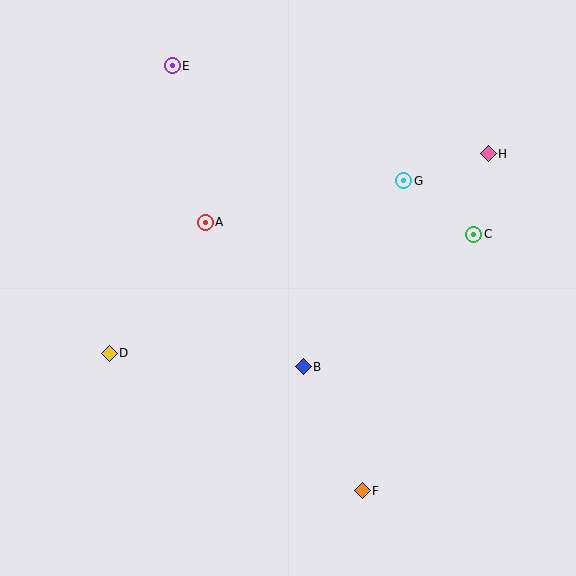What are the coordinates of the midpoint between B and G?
The midpoint between B and G is at (354, 274).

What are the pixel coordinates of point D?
Point D is at (109, 353).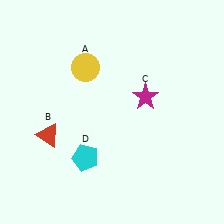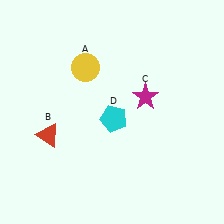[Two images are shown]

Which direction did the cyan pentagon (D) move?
The cyan pentagon (D) moved up.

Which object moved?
The cyan pentagon (D) moved up.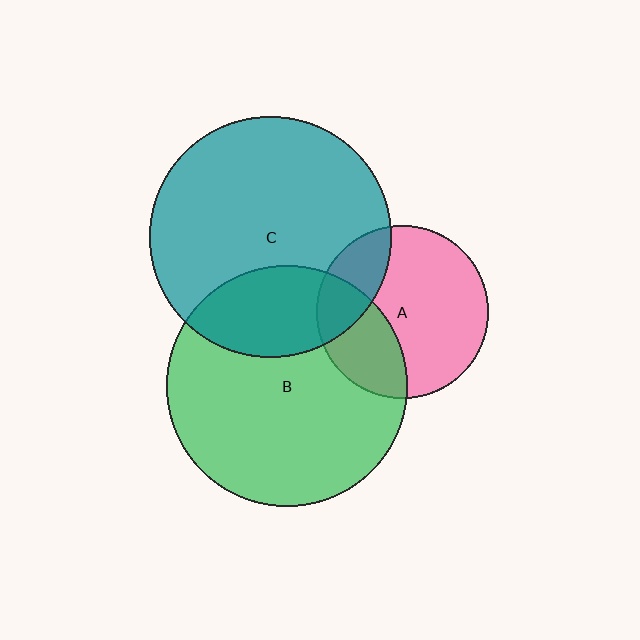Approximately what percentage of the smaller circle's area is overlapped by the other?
Approximately 20%.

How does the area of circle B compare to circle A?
Approximately 2.0 times.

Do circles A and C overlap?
Yes.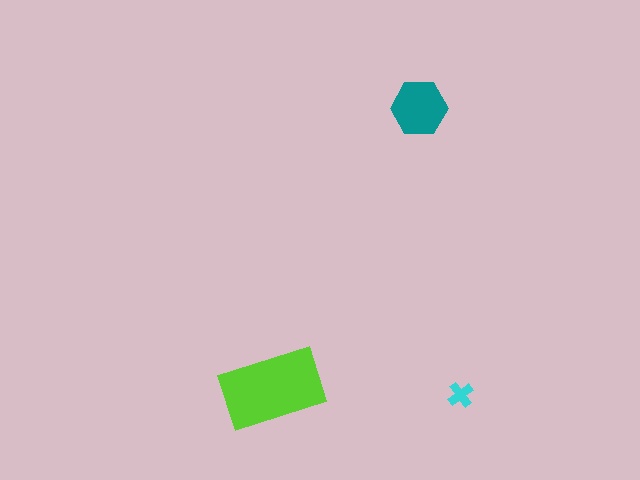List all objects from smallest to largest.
The cyan cross, the teal hexagon, the lime rectangle.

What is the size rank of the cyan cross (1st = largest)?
3rd.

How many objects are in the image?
There are 3 objects in the image.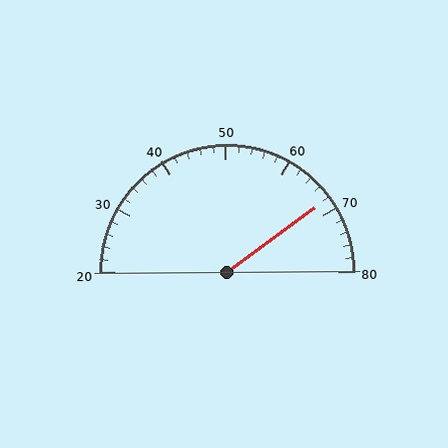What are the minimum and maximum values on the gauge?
The gauge ranges from 20 to 80.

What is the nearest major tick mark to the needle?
The nearest major tick mark is 70.